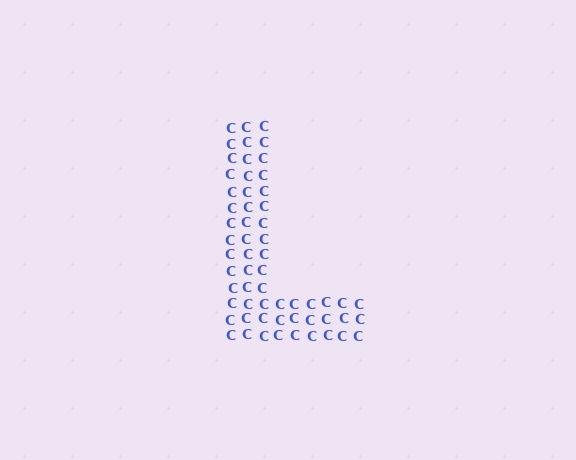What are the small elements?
The small elements are letter C's.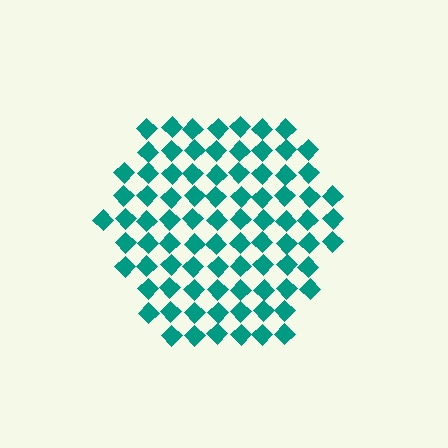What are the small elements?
The small elements are diamonds.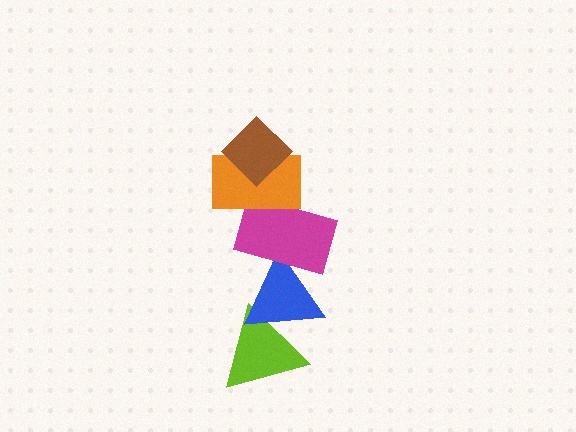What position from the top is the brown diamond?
The brown diamond is 1st from the top.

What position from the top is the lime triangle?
The lime triangle is 5th from the top.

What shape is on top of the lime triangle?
The blue triangle is on top of the lime triangle.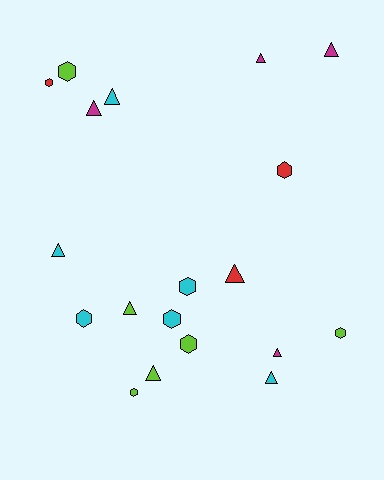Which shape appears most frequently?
Triangle, with 10 objects.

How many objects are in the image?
There are 19 objects.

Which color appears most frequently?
Cyan, with 6 objects.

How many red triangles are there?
There is 1 red triangle.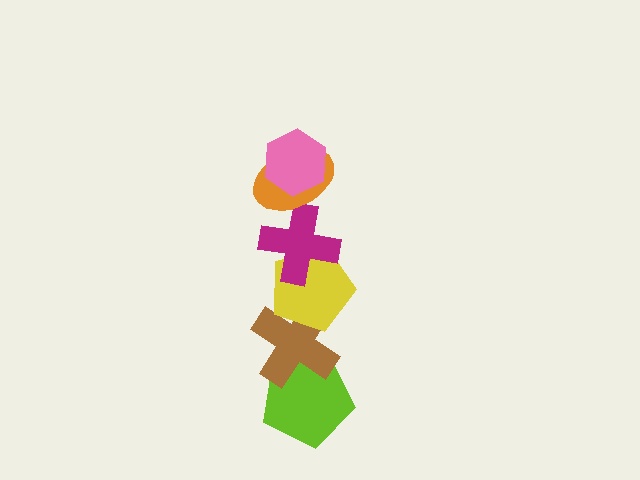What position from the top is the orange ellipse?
The orange ellipse is 2nd from the top.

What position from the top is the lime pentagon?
The lime pentagon is 6th from the top.